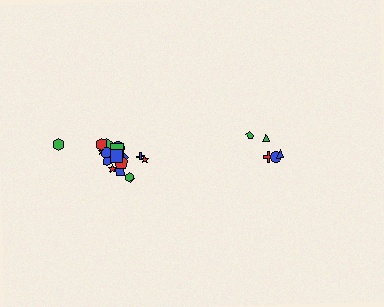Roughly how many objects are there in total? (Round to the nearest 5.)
Roughly 25 objects in total.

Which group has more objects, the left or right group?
The left group.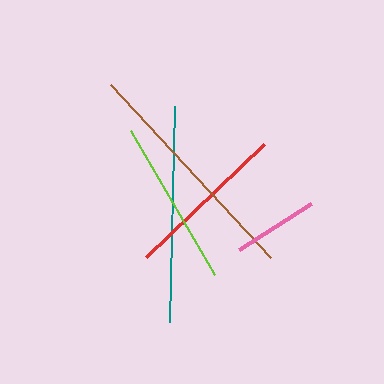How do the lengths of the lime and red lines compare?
The lime and red lines are approximately the same length.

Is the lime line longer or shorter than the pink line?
The lime line is longer than the pink line.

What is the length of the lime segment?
The lime segment is approximately 167 pixels long.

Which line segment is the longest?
The brown line is the longest at approximately 236 pixels.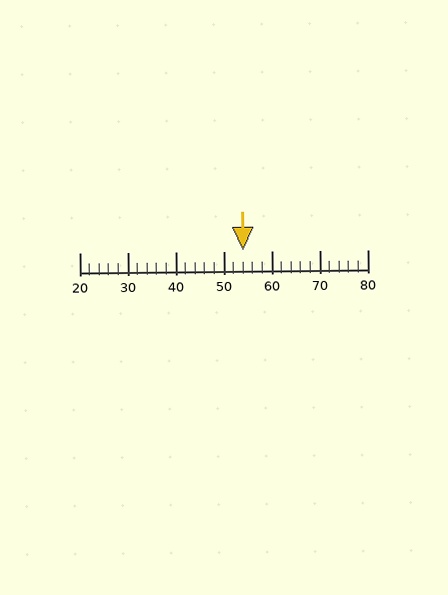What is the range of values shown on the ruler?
The ruler shows values from 20 to 80.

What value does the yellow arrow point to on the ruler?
The yellow arrow points to approximately 54.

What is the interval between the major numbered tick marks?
The major tick marks are spaced 10 units apart.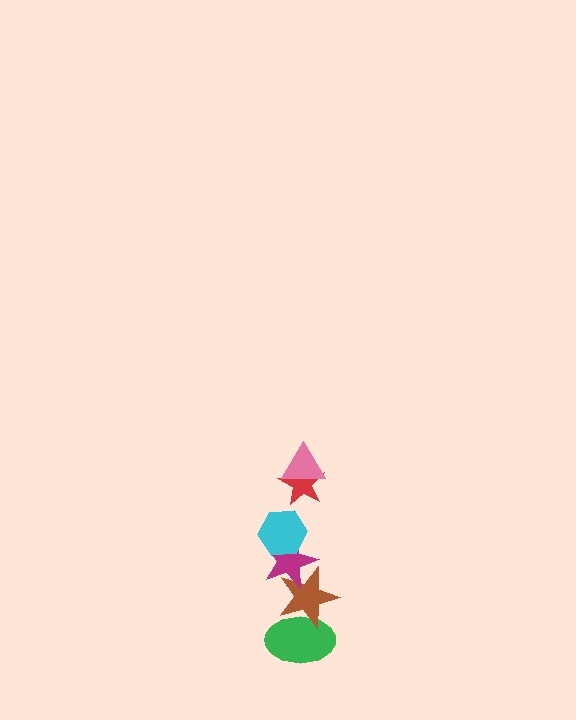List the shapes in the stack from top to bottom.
From top to bottom: the pink triangle, the red star, the cyan hexagon, the magenta star, the brown star, the green ellipse.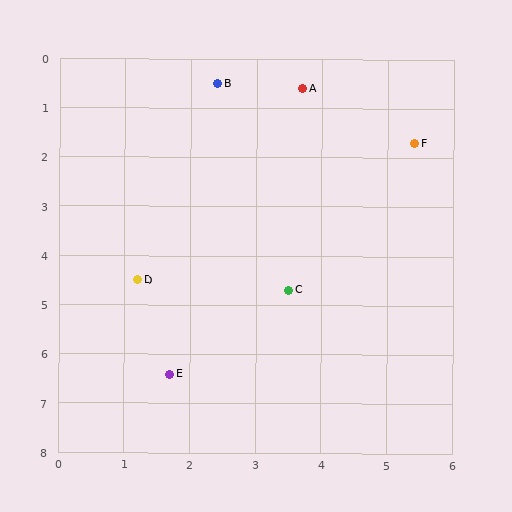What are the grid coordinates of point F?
Point F is at approximately (5.4, 1.7).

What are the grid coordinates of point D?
Point D is at approximately (1.2, 4.5).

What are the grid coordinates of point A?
Point A is at approximately (3.7, 0.6).